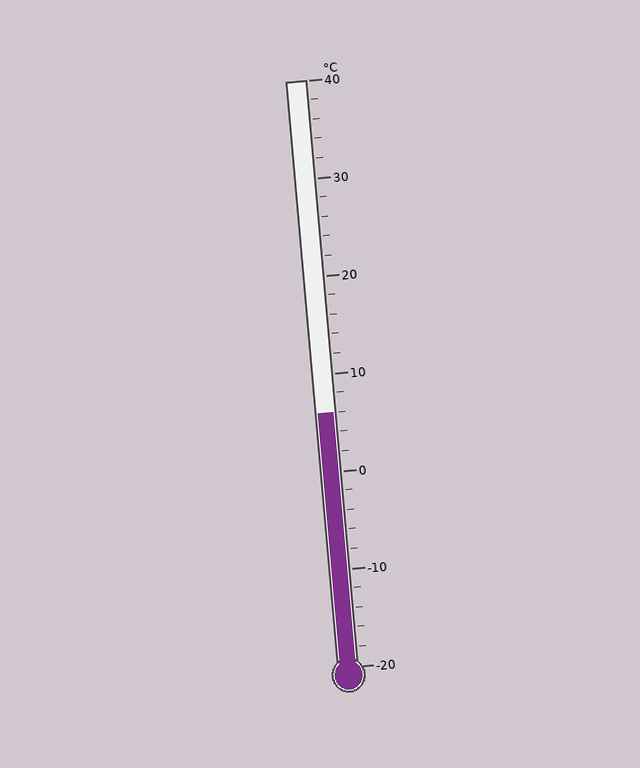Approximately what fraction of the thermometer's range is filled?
The thermometer is filled to approximately 45% of its range.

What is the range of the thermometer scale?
The thermometer scale ranges from -20°C to 40°C.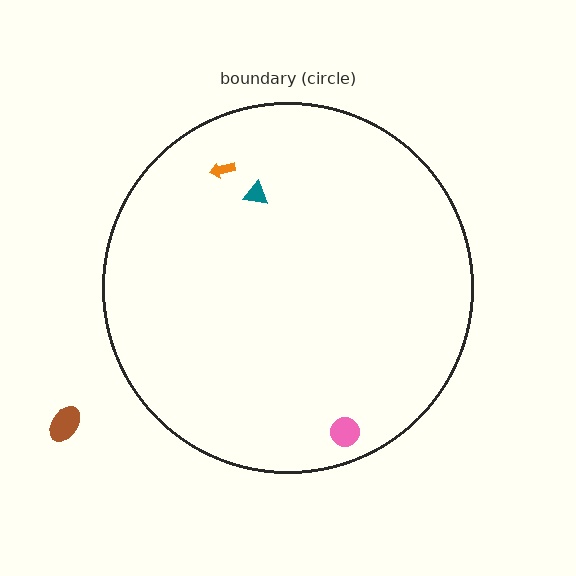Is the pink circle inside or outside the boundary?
Inside.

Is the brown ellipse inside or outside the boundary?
Outside.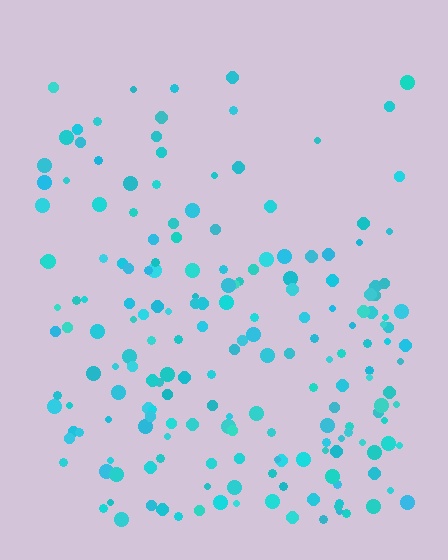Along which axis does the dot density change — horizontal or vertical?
Vertical.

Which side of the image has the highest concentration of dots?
The bottom.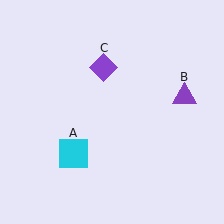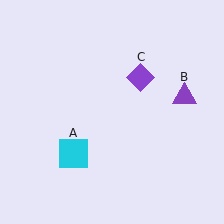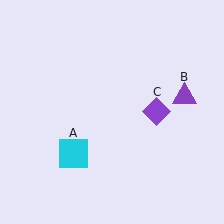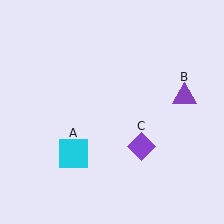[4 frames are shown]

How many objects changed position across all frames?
1 object changed position: purple diamond (object C).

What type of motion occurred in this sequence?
The purple diamond (object C) rotated clockwise around the center of the scene.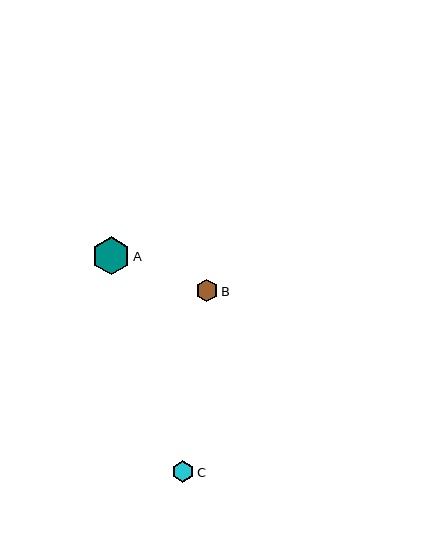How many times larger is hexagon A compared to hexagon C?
Hexagon A is approximately 1.8 times the size of hexagon C.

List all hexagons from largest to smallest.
From largest to smallest: A, B, C.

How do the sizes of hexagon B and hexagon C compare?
Hexagon B and hexagon C are approximately the same size.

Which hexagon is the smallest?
Hexagon C is the smallest with a size of approximately 21 pixels.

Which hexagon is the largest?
Hexagon A is the largest with a size of approximately 38 pixels.